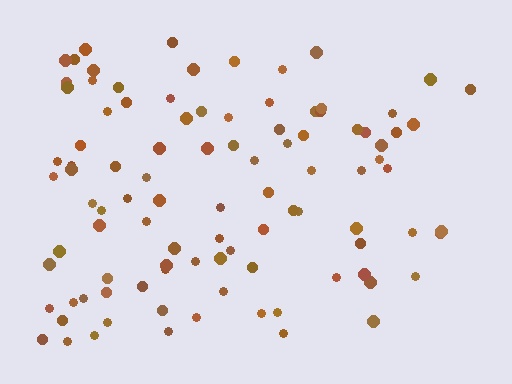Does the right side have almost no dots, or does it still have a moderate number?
Still a moderate number, just noticeably fewer than the left.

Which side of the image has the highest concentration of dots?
The left.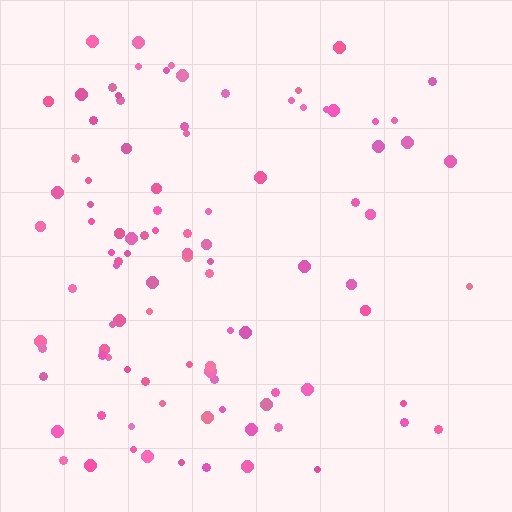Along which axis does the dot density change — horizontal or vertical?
Horizontal.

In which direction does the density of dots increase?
From right to left, with the left side densest.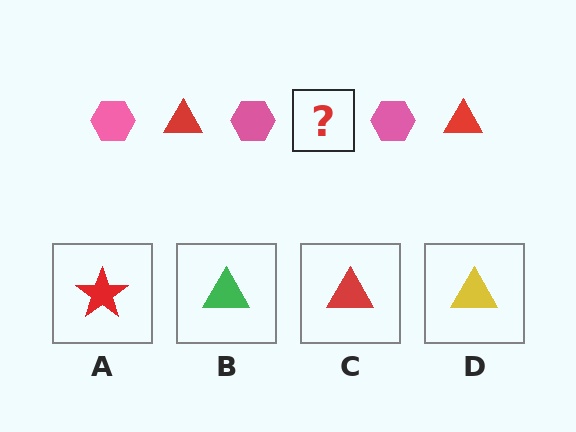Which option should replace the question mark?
Option C.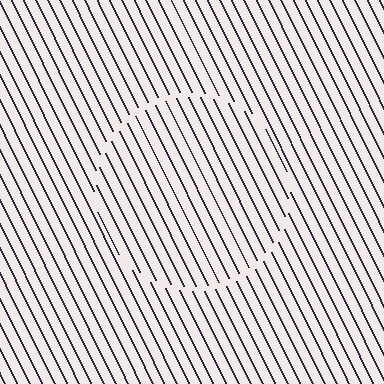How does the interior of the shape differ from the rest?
The interior of the shape contains the same grating, shifted by half a period — the contour is defined by the phase discontinuity where line-ends from the inner and outer gratings abut.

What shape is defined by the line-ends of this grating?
An illusory circle. The interior of the shape contains the same grating, shifted by half a period — the contour is defined by the phase discontinuity where line-ends from the inner and outer gratings abut.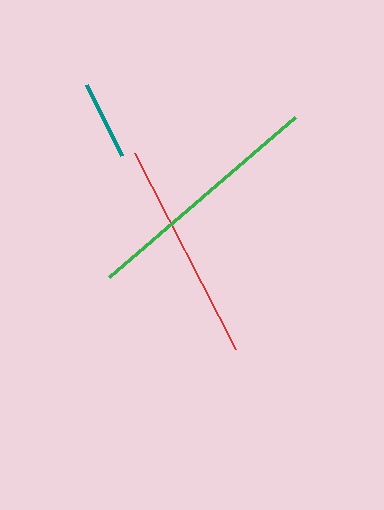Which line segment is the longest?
The green line is the longest at approximately 246 pixels.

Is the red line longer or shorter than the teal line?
The red line is longer than the teal line.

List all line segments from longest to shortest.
From longest to shortest: green, red, teal.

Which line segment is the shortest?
The teal line is the shortest at approximately 79 pixels.